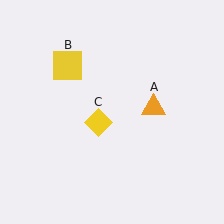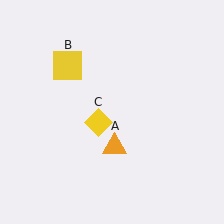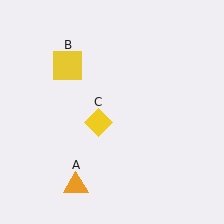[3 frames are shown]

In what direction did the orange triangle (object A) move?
The orange triangle (object A) moved down and to the left.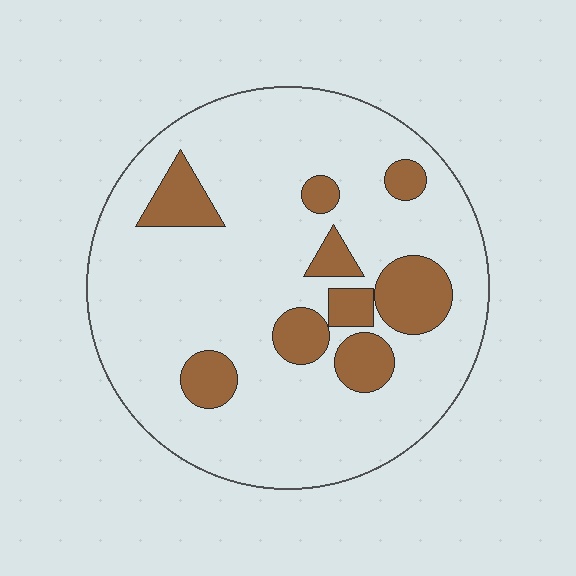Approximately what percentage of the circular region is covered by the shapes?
Approximately 20%.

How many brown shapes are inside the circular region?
9.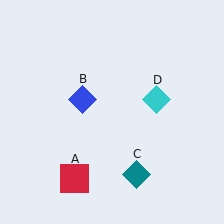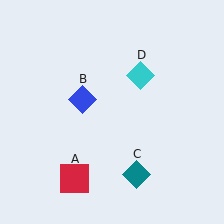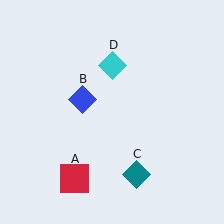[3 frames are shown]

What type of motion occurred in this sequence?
The cyan diamond (object D) rotated counterclockwise around the center of the scene.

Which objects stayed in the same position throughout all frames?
Red square (object A) and blue diamond (object B) and teal diamond (object C) remained stationary.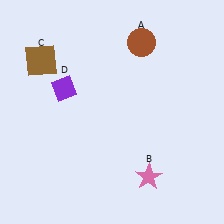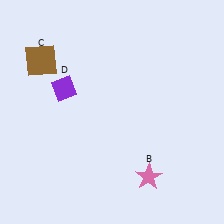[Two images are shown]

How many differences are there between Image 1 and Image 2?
There is 1 difference between the two images.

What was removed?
The brown circle (A) was removed in Image 2.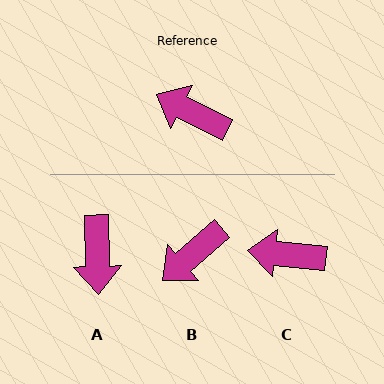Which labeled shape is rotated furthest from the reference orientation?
A, about 118 degrees away.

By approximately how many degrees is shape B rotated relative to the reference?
Approximately 68 degrees counter-clockwise.